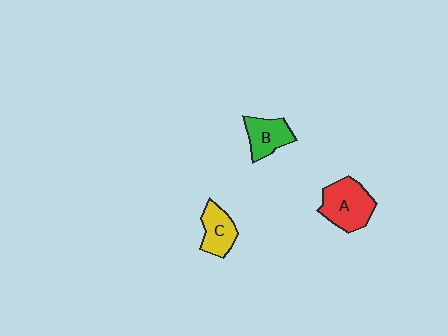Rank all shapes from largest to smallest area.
From largest to smallest: A (red), B (green), C (yellow).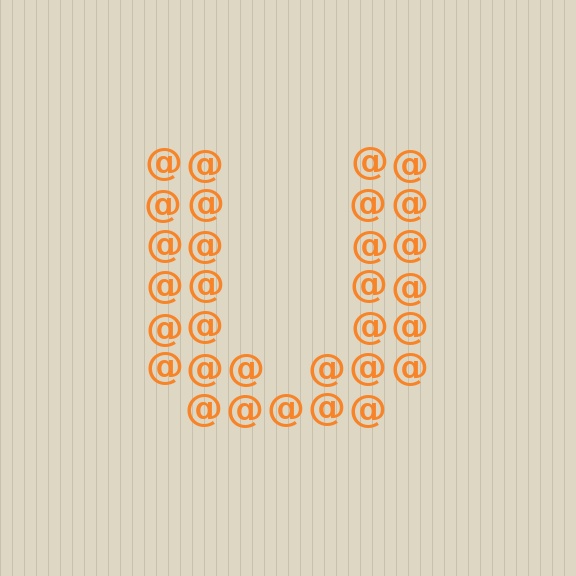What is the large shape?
The large shape is the letter U.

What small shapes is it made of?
It is made of small at signs.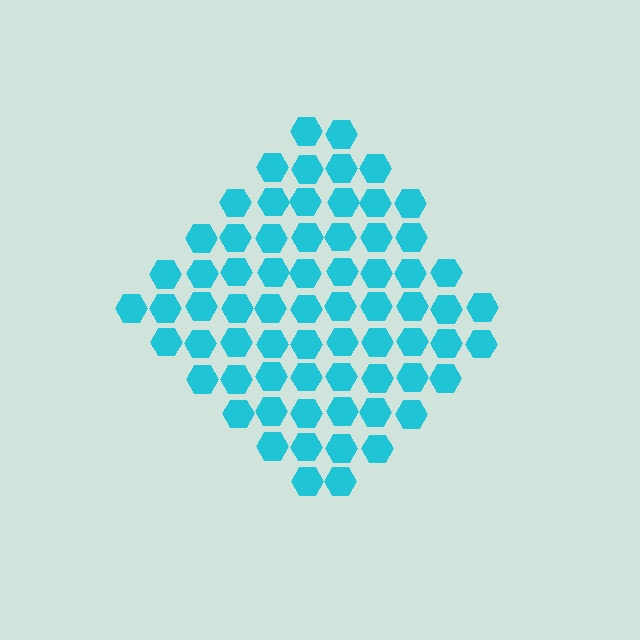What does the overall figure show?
The overall figure shows a diamond.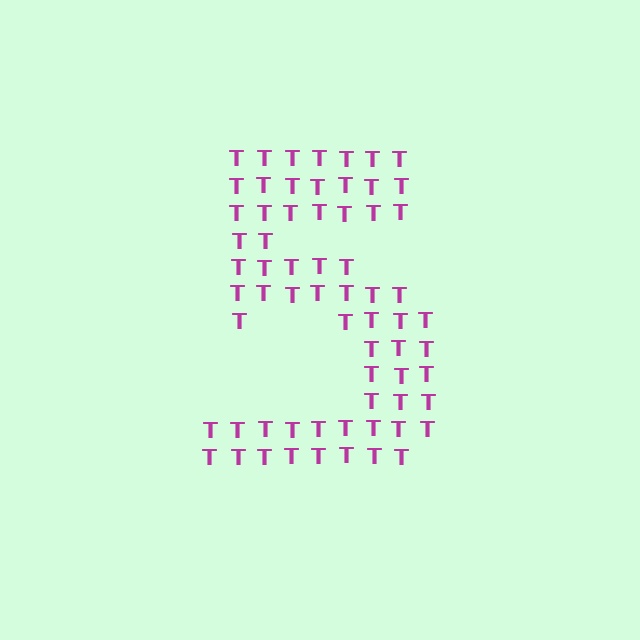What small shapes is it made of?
It is made of small letter T's.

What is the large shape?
The large shape is the digit 5.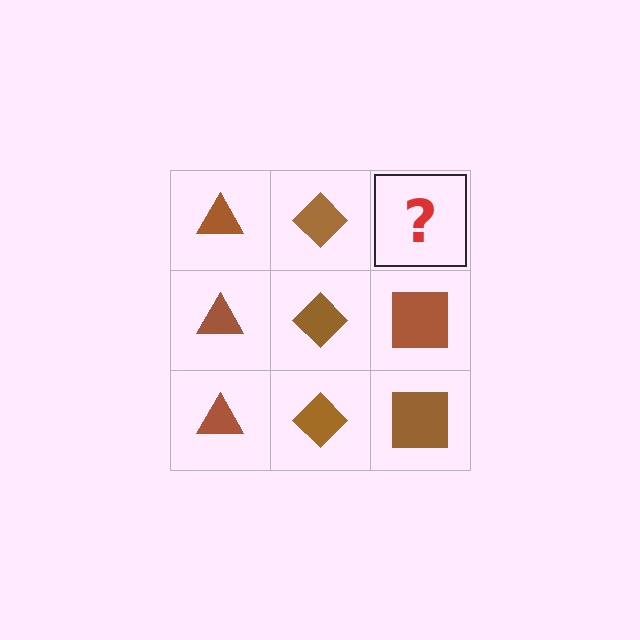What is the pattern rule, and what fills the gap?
The rule is that each column has a consistent shape. The gap should be filled with a brown square.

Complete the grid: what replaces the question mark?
The question mark should be replaced with a brown square.